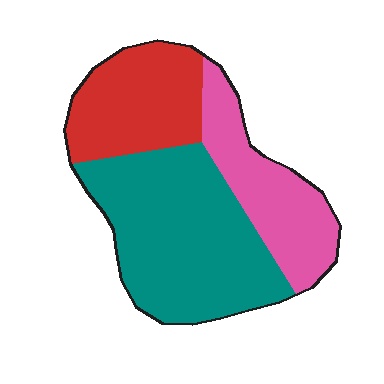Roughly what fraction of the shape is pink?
Pink covers about 25% of the shape.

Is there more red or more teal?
Teal.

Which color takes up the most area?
Teal, at roughly 50%.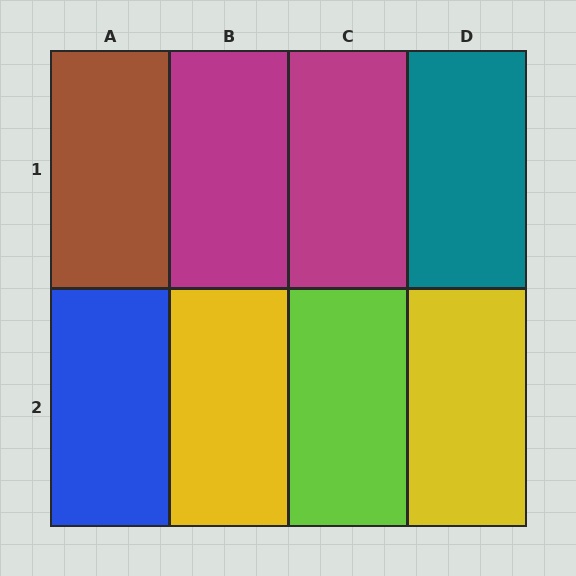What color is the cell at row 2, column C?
Lime.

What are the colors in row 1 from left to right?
Brown, magenta, magenta, teal.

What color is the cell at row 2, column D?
Yellow.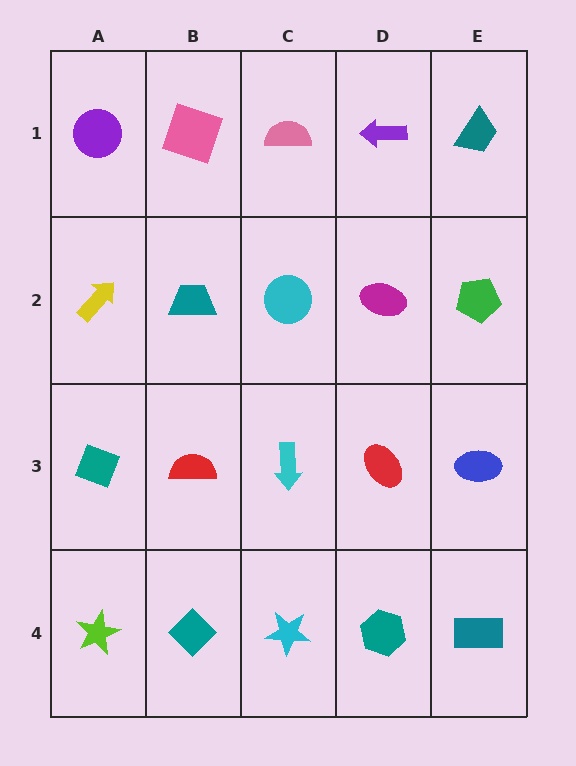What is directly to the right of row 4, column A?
A teal diamond.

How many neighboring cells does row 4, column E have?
2.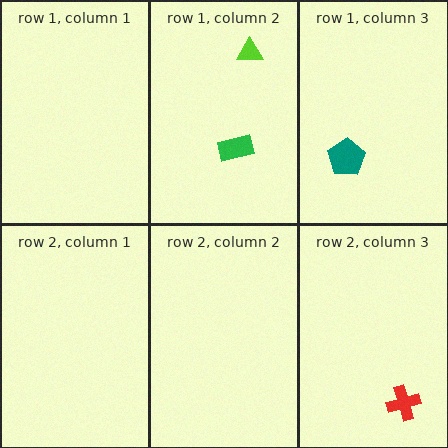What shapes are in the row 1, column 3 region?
The teal pentagon.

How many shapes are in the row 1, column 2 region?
2.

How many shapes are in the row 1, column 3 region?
1.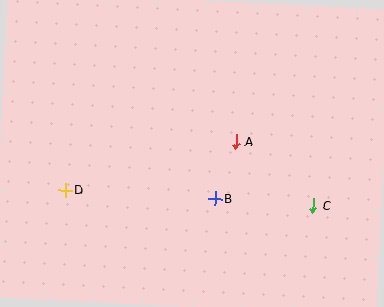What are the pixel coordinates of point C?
Point C is at (313, 206).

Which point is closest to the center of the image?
Point A at (236, 142) is closest to the center.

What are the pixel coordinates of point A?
Point A is at (236, 142).